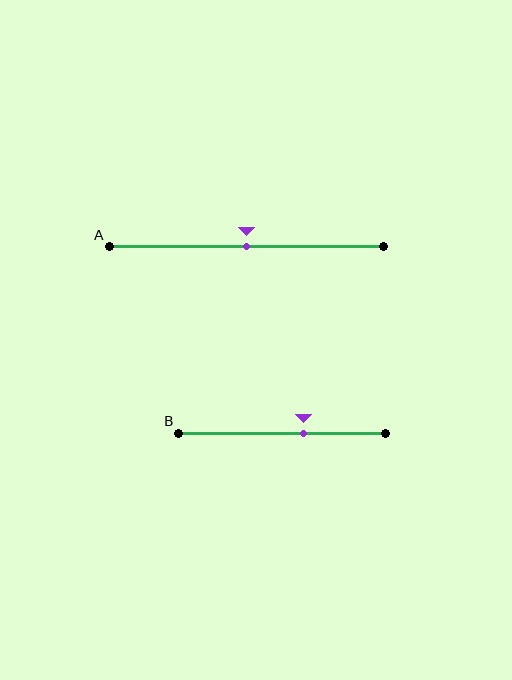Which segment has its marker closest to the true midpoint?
Segment A has its marker closest to the true midpoint.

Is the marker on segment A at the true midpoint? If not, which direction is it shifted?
Yes, the marker on segment A is at the true midpoint.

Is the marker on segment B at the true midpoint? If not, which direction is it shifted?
No, the marker on segment B is shifted to the right by about 11% of the segment length.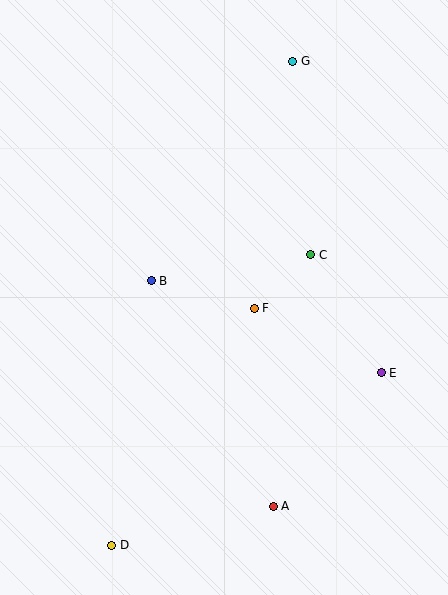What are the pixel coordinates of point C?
Point C is at (311, 255).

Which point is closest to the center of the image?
Point F at (254, 308) is closest to the center.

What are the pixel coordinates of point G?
Point G is at (293, 61).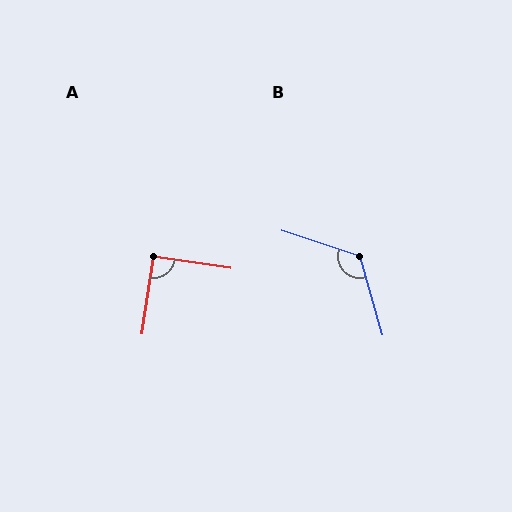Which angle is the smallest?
A, at approximately 90 degrees.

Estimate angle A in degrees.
Approximately 90 degrees.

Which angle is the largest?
B, at approximately 125 degrees.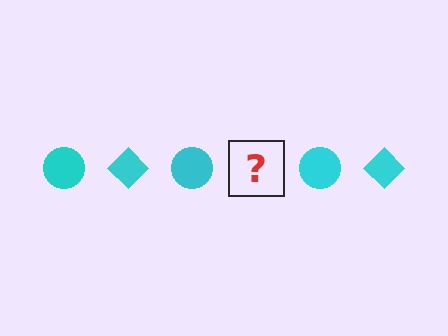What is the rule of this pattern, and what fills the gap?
The rule is that the pattern cycles through circle, diamond shapes in cyan. The gap should be filled with a cyan diamond.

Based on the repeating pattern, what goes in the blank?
The blank should be a cyan diamond.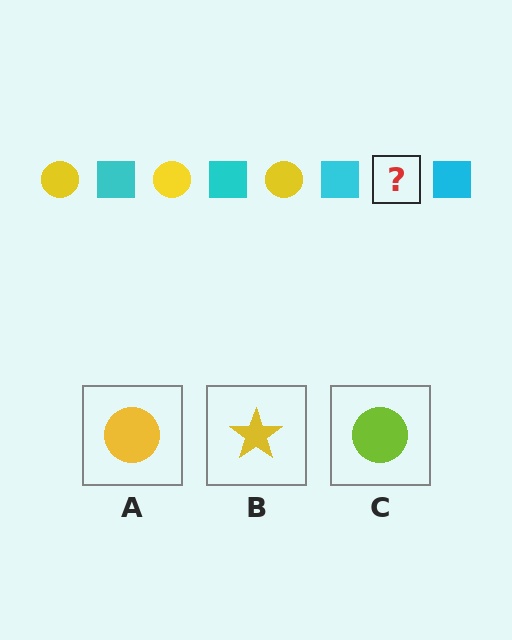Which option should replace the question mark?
Option A.